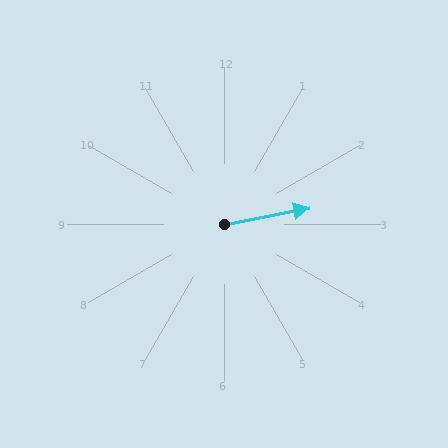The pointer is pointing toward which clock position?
Roughly 3 o'clock.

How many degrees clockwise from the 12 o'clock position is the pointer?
Approximately 79 degrees.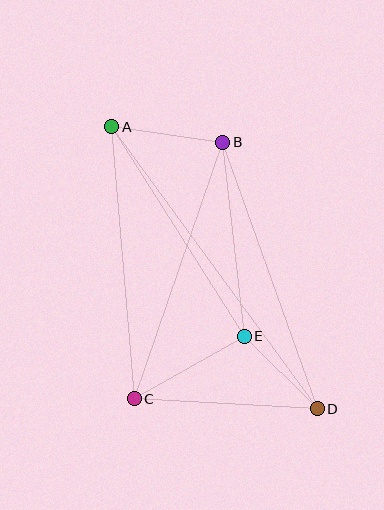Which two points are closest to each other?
Points D and E are closest to each other.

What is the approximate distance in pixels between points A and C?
The distance between A and C is approximately 273 pixels.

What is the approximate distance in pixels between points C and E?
The distance between C and E is approximately 126 pixels.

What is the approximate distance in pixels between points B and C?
The distance between B and C is approximately 271 pixels.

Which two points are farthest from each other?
Points A and D are farthest from each other.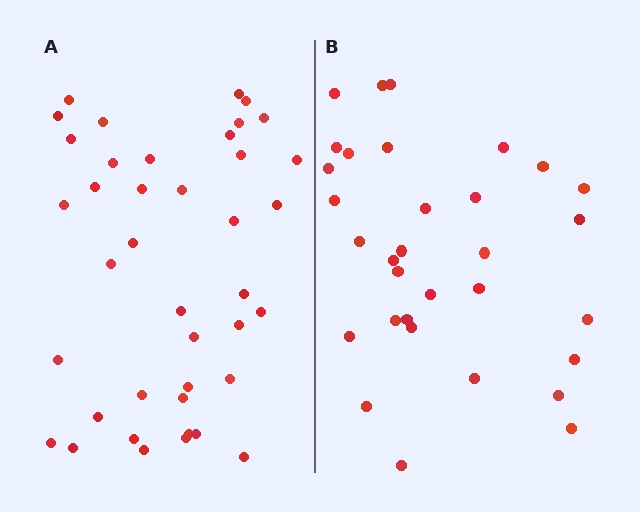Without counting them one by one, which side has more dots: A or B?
Region A (the left region) has more dots.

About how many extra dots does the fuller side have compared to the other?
Region A has roughly 8 or so more dots than region B.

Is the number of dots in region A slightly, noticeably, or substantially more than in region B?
Region A has noticeably more, but not dramatically so. The ratio is roughly 1.2 to 1.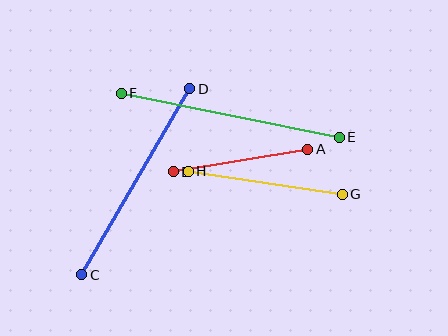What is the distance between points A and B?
The distance is approximately 136 pixels.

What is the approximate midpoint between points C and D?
The midpoint is at approximately (136, 182) pixels.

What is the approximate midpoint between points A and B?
The midpoint is at approximately (241, 160) pixels.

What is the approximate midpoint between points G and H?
The midpoint is at approximately (265, 183) pixels.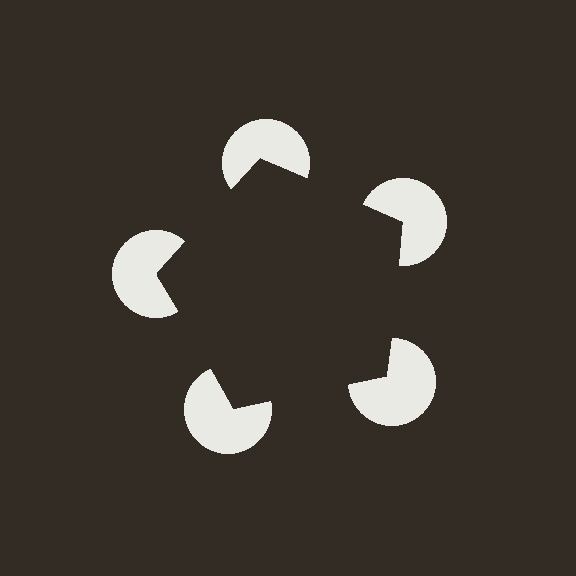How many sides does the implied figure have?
5 sides.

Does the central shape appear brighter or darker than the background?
It typically appears slightly darker than the background, even though no actual brightness change is drawn.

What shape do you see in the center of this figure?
An illusory pentagon — its edges are inferred from the aligned wedge cuts in the pac-man discs, not physically drawn.